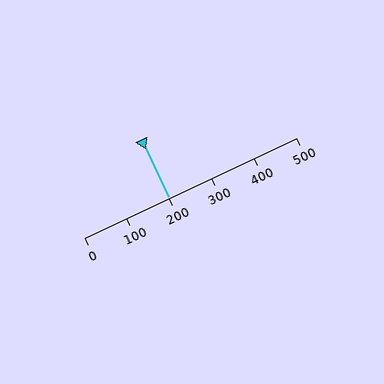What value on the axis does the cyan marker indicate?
The marker indicates approximately 200.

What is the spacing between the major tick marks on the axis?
The major ticks are spaced 100 apart.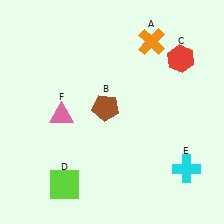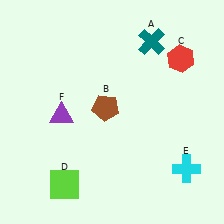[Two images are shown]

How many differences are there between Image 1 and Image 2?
There are 2 differences between the two images.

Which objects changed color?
A changed from orange to teal. F changed from pink to purple.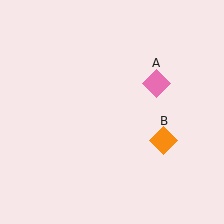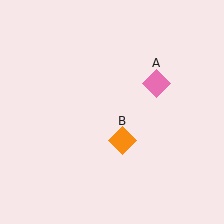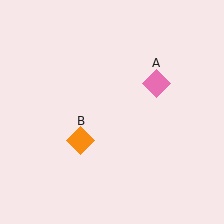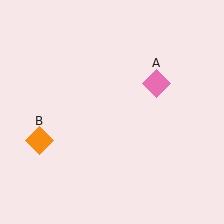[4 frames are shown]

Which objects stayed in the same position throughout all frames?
Pink diamond (object A) remained stationary.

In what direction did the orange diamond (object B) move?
The orange diamond (object B) moved left.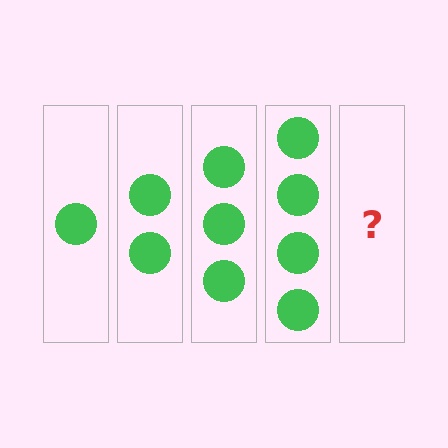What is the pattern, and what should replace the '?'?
The pattern is that each step adds one more circle. The '?' should be 5 circles.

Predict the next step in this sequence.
The next step is 5 circles.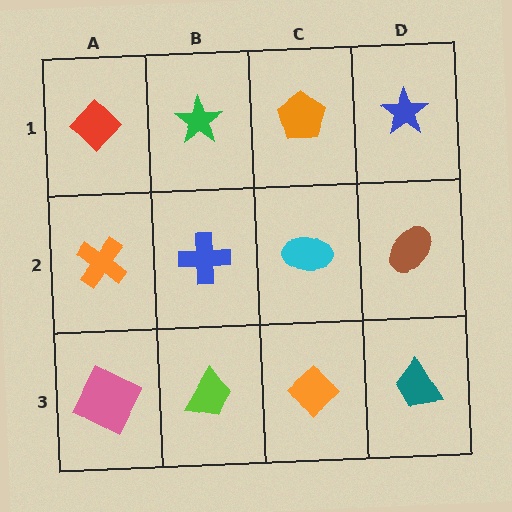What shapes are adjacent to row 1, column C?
A cyan ellipse (row 2, column C), a green star (row 1, column B), a blue star (row 1, column D).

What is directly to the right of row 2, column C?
A brown ellipse.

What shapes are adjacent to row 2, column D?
A blue star (row 1, column D), a teal trapezoid (row 3, column D), a cyan ellipse (row 2, column C).